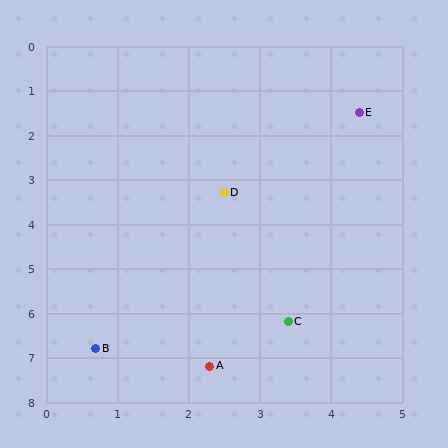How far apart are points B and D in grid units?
Points B and D are about 3.9 grid units apart.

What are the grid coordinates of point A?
Point A is at approximately (2.3, 7.2).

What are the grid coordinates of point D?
Point D is at approximately (2.5, 3.3).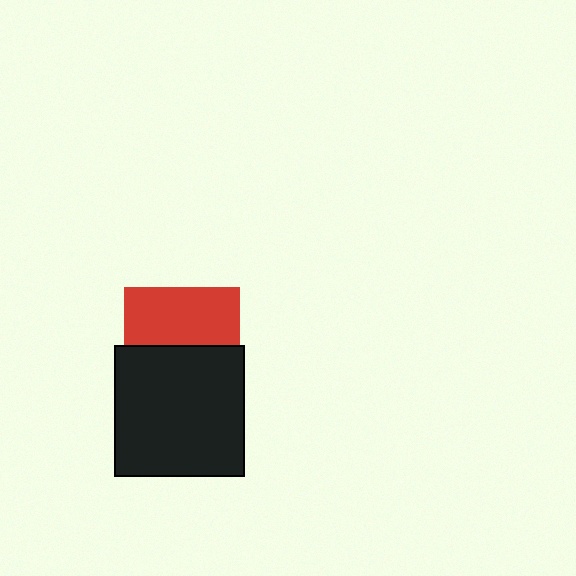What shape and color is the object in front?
The object in front is a black square.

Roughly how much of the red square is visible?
About half of it is visible (roughly 50%).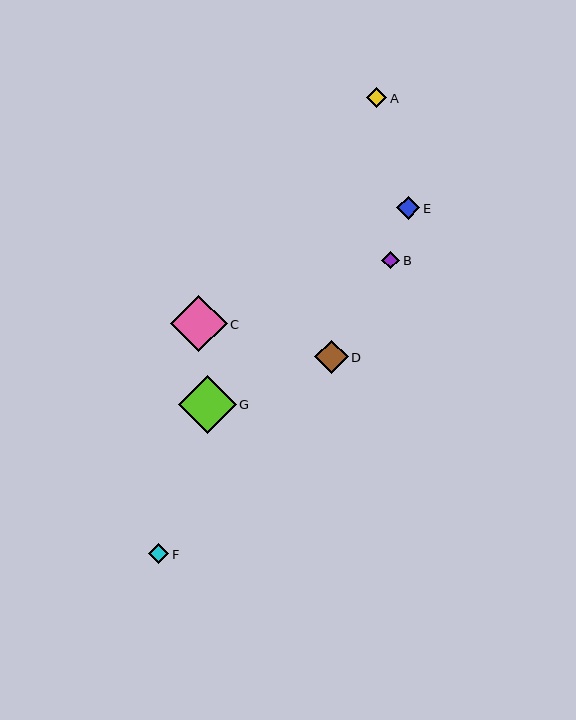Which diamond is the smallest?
Diamond B is the smallest with a size of approximately 18 pixels.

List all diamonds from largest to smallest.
From largest to smallest: G, C, D, E, F, A, B.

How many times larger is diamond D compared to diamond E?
Diamond D is approximately 1.5 times the size of diamond E.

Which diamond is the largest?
Diamond G is the largest with a size of approximately 58 pixels.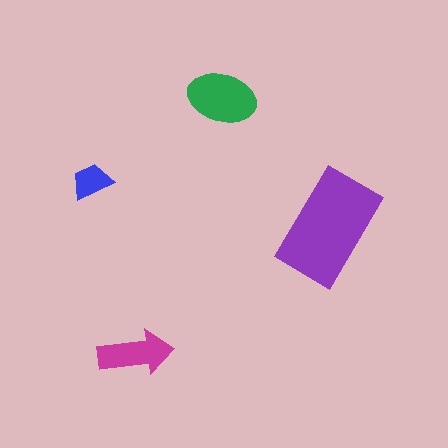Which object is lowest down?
The magenta arrow is bottommost.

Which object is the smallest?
The blue trapezoid.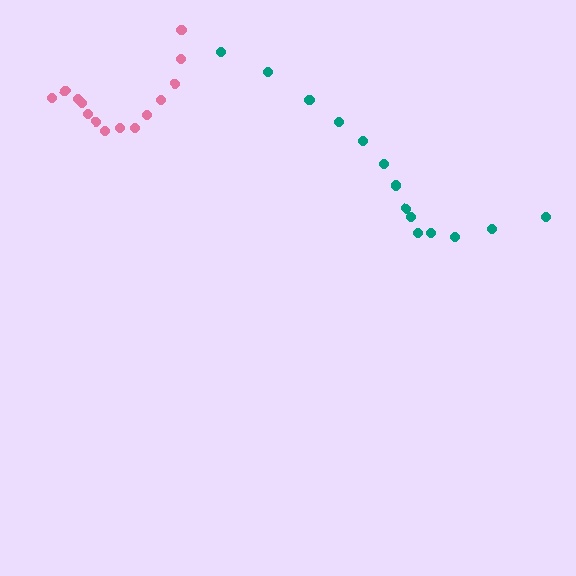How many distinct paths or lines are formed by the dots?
There are 2 distinct paths.